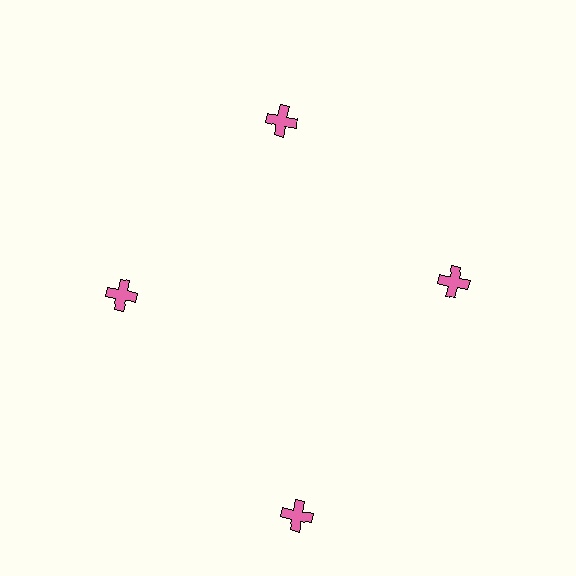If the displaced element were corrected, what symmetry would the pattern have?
It would have 4-fold rotational symmetry — the pattern would map onto itself every 90 degrees.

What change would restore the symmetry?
The symmetry would be restored by moving it inward, back onto the ring so that all 4 crosses sit at equal angles and equal distance from the center.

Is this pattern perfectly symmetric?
No. The 4 pink crosses are arranged in a ring, but one element near the 6 o'clock position is pushed outward from the center, breaking the 4-fold rotational symmetry.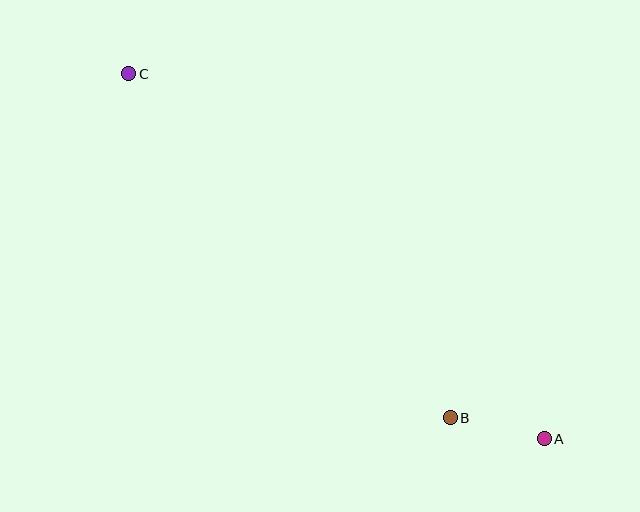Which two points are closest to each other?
Points A and B are closest to each other.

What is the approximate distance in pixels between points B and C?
The distance between B and C is approximately 471 pixels.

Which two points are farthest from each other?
Points A and C are farthest from each other.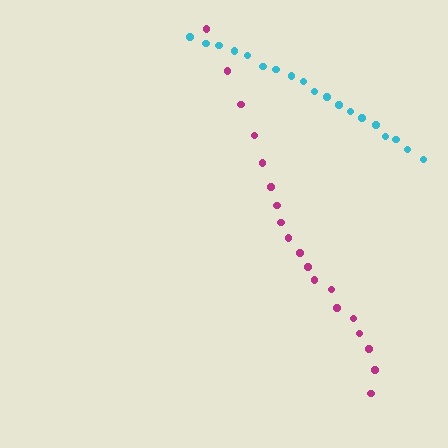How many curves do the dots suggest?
There are 2 distinct paths.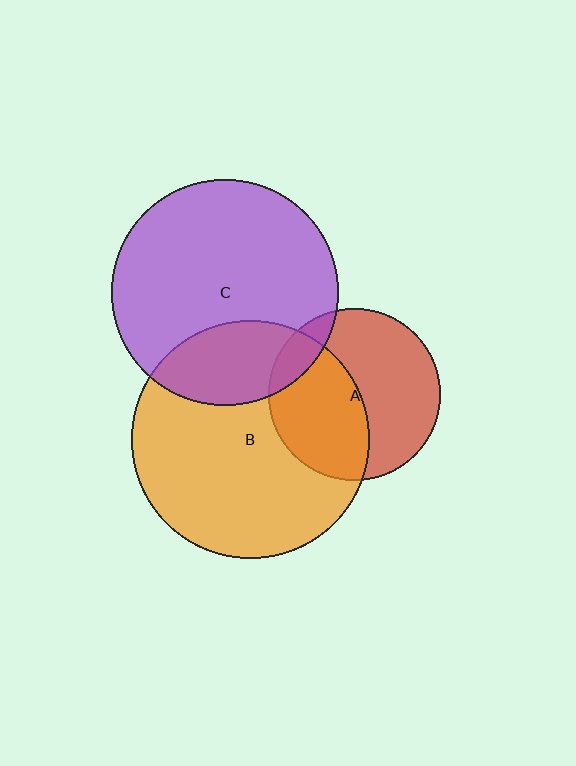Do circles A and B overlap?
Yes.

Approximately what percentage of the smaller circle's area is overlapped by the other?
Approximately 45%.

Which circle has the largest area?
Circle B (orange).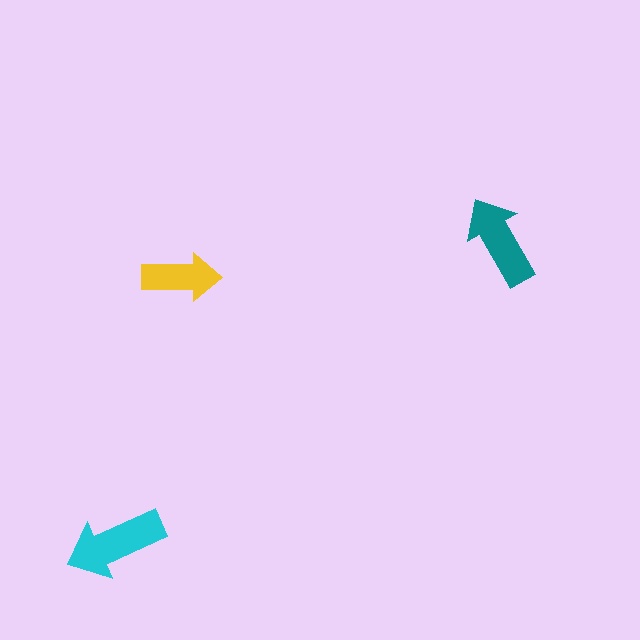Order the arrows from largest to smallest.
the cyan one, the teal one, the yellow one.